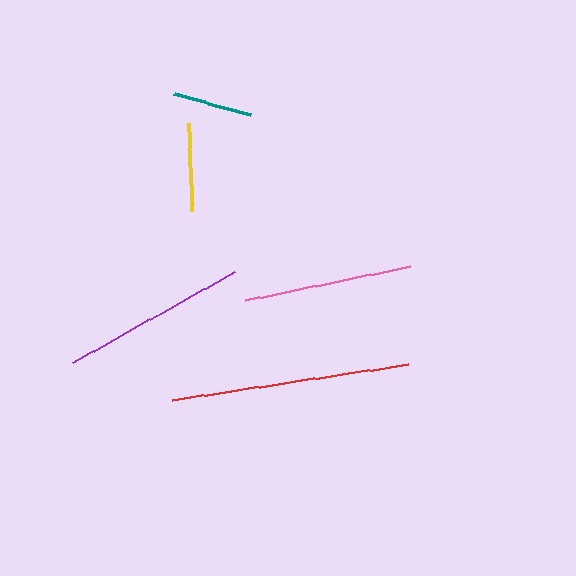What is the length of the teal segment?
The teal segment is approximately 79 pixels long.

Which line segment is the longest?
The red line is the longest at approximately 238 pixels.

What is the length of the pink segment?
The pink segment is approximately 169 pixels long.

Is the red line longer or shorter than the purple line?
The red line is longer than the purple line.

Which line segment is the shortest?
The teal line is the shortest at approximately 79 pixels.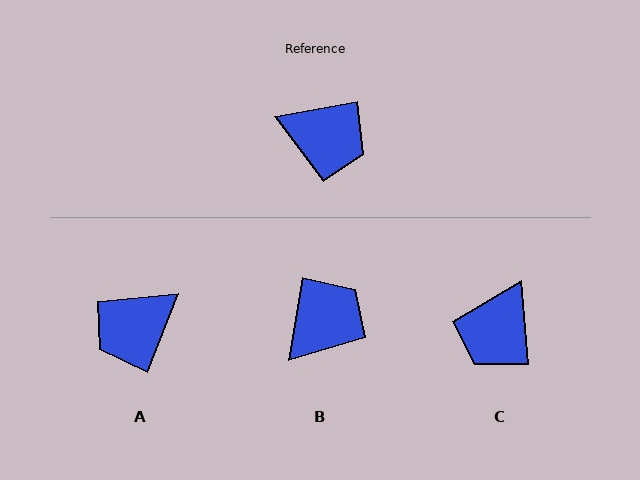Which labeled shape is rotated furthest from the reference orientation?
A, about 122 degrees away.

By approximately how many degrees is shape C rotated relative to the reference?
Approximately 96 degrees clockwise.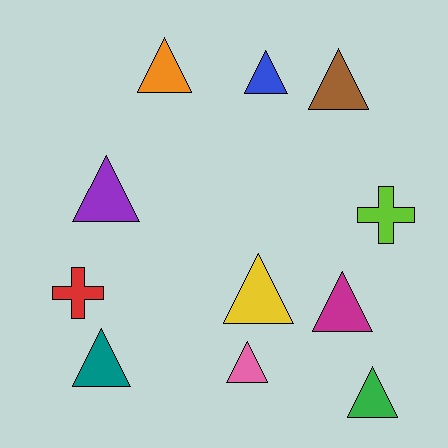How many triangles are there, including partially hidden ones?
There are 9 triangles.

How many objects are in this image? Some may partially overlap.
There are 11 objects.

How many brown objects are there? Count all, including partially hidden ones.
There is 1 brown object.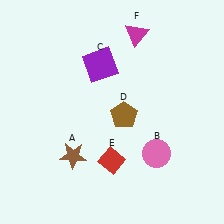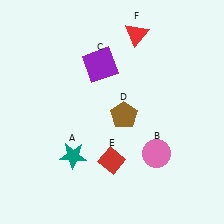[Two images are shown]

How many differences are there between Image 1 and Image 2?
There are 2 differences between the two images.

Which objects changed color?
A changed from brown to teal. F changed from magenta to red.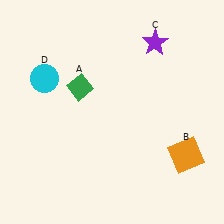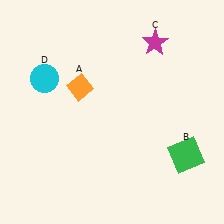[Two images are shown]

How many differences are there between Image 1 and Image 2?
There are 3 differences between the two images.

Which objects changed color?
A changed from green to orange. B changed from orange to green. C changed from purple to magenta.